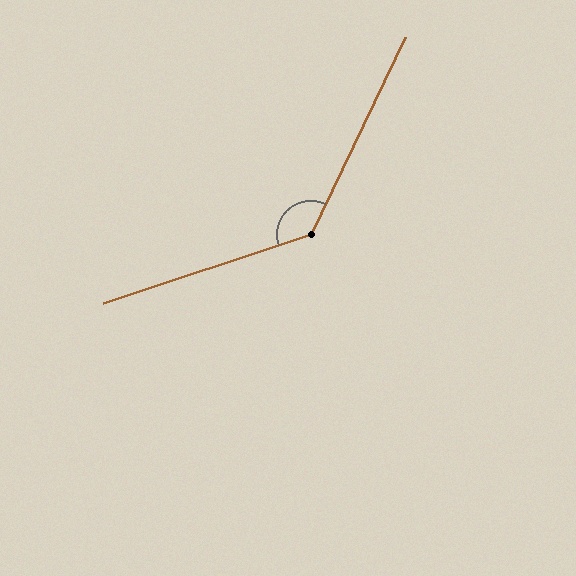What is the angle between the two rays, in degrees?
Approximately 134 degrees.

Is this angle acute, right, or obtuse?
It is obtuse.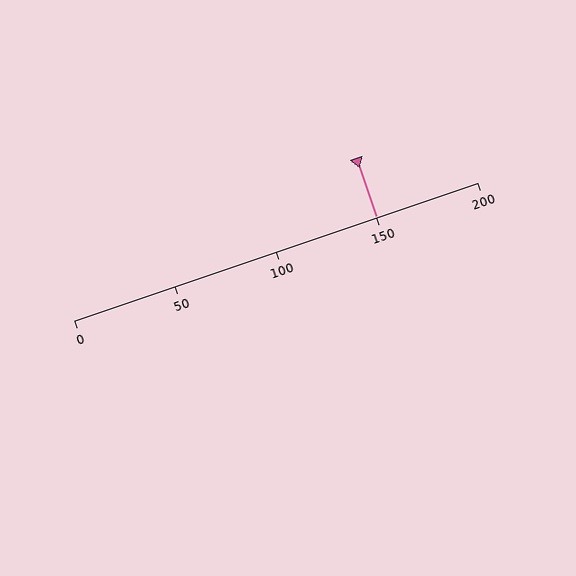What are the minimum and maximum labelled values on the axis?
The axis runs from 0 to 200.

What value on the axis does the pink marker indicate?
The marker indicates approximately 150.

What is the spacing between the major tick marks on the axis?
The major ticks are spaced 50 apart.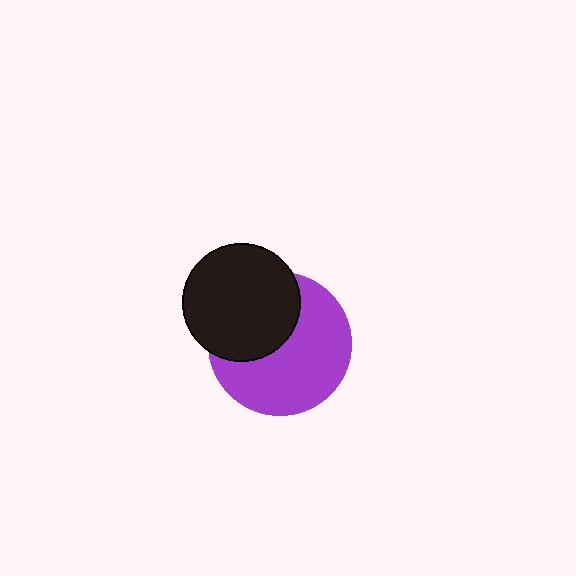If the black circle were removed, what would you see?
You would see the complete purple circle.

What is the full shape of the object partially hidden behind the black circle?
The partially hidden object is a purple circle.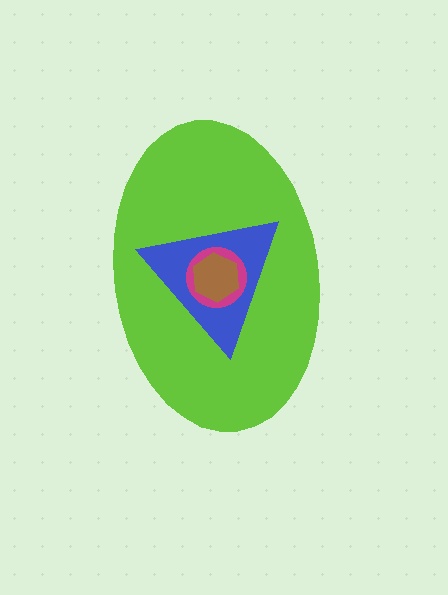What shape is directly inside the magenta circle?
The brown hexagon.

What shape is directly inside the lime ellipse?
The blue triangle.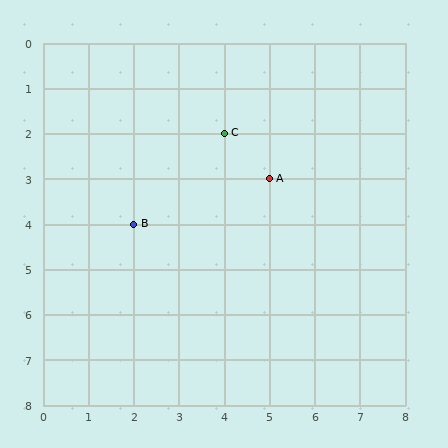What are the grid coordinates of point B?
Point B is at grid coordinates (2, 4).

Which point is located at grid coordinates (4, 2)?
Point C is at (4, 2).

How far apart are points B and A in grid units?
Points B and A are 3 columns and 1 row apart (about 3.2 grid units diagonally).